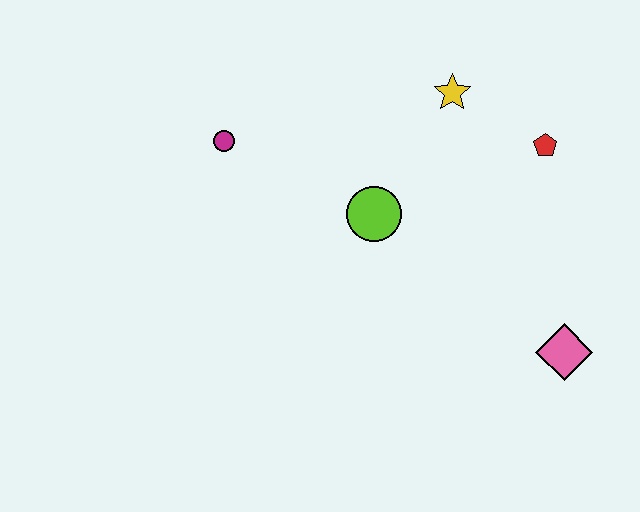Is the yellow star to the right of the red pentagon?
No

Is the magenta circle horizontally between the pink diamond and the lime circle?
No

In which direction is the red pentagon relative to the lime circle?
The red pentagon is to the right of the lime circle.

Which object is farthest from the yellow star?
The pink diamond is farthest from the yellow star.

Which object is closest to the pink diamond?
The red pentagon is closest to the pink diamond.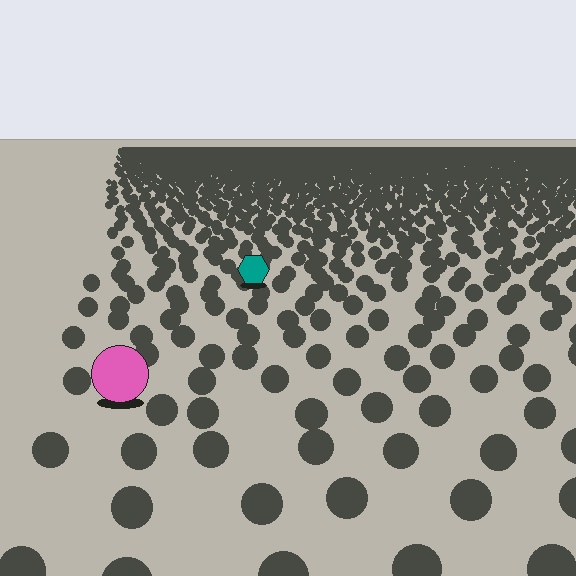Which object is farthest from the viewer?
The teal hexagon is farthest from the viewer. It appears smaller and the ground texture around it is denser.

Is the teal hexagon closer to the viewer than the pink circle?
No. The pink circle is closer — you can tell from the texture gradient: the ground texture is coarser near it.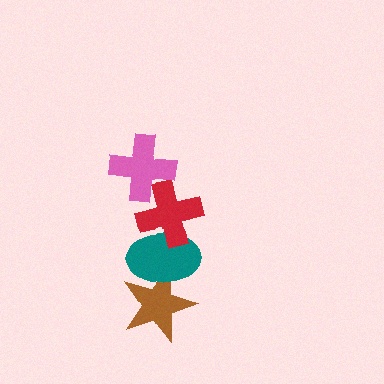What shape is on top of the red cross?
The pink cross is on top of the red cross.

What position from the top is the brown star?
The brown star is 4th from the top.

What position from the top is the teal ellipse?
The teal ellipse is 3rd from the top.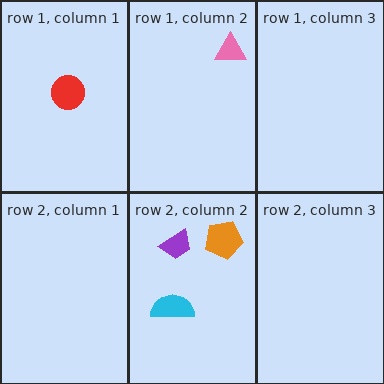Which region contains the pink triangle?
The row 1, column 2 region.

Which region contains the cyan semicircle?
The row 2, column 2 region.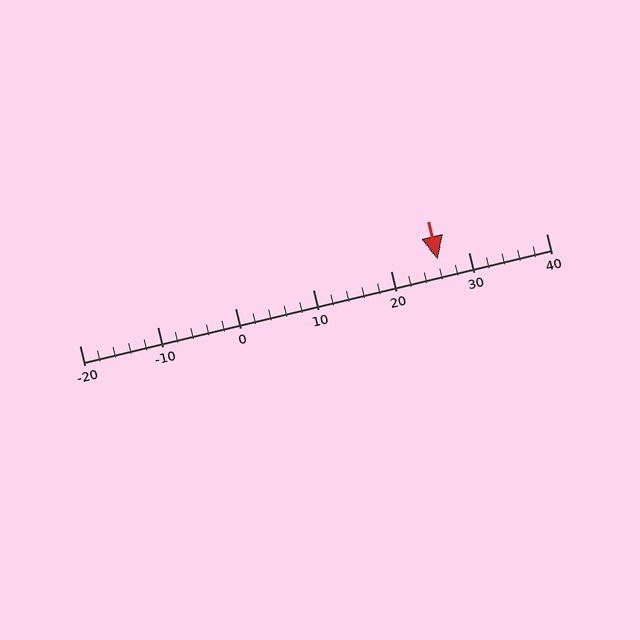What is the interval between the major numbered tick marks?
The major tick marks are spaced 10 units apart.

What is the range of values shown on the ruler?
The ruler shows values from -20 to 40.